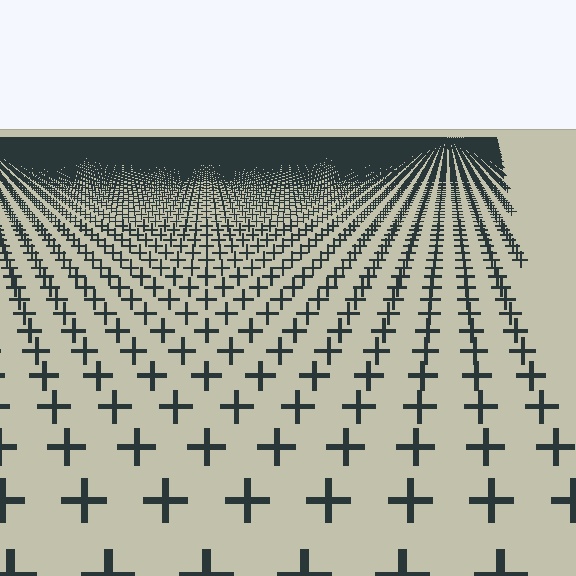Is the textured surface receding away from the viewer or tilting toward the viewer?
The surface is receding away from the viewer. Texture elements get smaller and denser toward the top.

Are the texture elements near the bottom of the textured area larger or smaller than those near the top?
Larger. Near the bottom, elements are closer to the viewer and appear at a bigger on-screen size.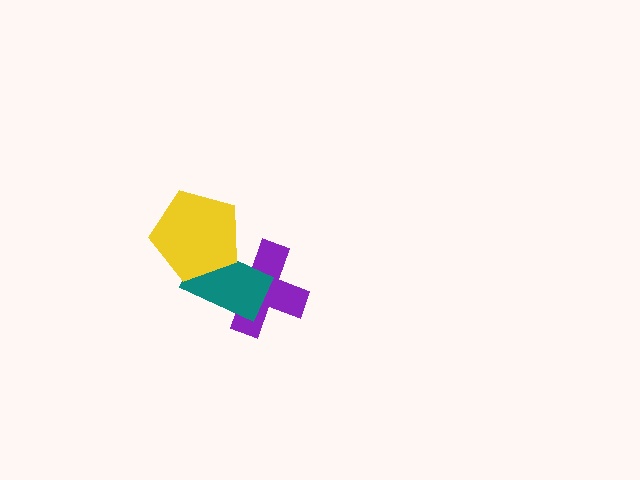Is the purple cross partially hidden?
Yes, it is partially covered by another shape.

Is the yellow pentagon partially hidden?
No, no other shape covers it.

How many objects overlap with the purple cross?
2 objects overlap with the purple cross.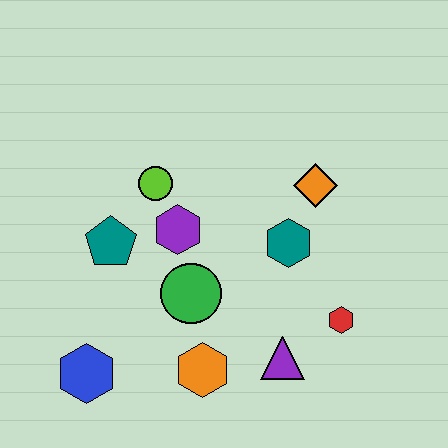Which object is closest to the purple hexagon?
The lime circle is closest to the purple hexagon.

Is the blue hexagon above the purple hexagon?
No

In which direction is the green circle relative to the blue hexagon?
The green circle is to the right of the blue hexagon.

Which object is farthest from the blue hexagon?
The orange diamond is farthest from the blue hexagon.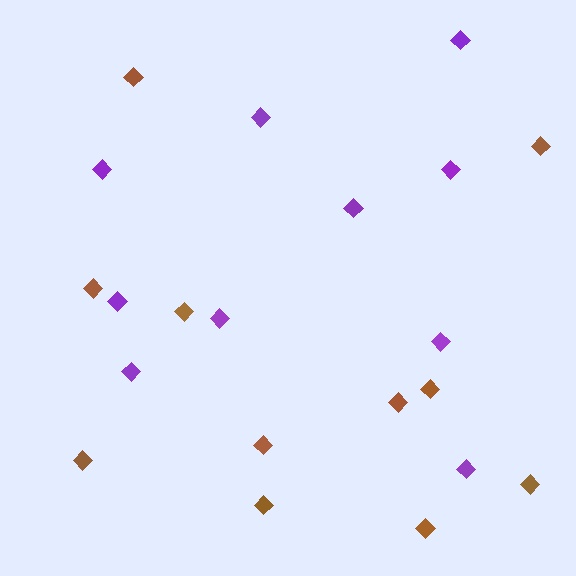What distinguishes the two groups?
There are 2 groups: one group of purple diamonds (10) and one group of brown diamonds (11).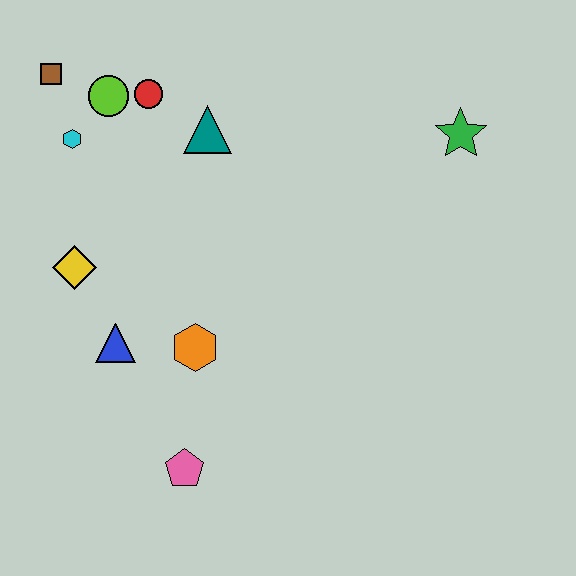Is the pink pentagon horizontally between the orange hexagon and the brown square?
Yes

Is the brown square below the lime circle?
No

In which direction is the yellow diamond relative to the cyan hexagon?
The yellow diamond is below the cyan hexagon.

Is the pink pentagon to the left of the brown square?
No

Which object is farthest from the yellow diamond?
The green star is farthest from the yellow diamond.